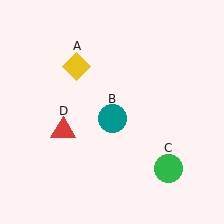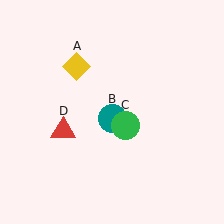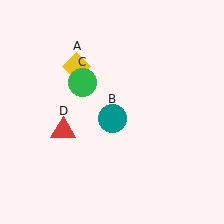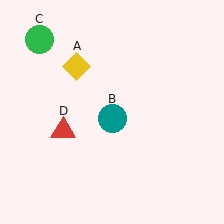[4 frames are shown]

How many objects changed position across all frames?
1 object changed position: green circle (object C).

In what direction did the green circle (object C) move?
The green circle (object C) moved up and to the left.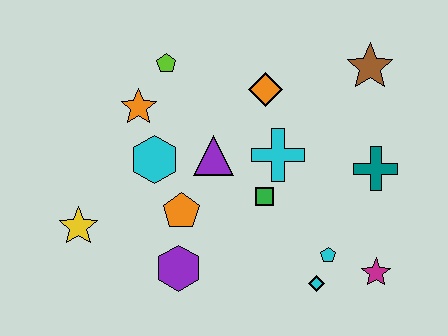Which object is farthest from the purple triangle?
The magenta star is farthest from the purple triangle.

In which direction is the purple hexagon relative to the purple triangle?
The purple hexagon is below the purple triangle.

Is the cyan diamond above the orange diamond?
No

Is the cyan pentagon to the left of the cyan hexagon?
No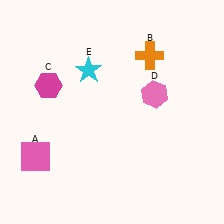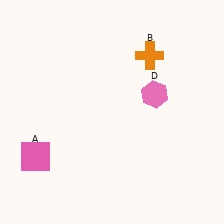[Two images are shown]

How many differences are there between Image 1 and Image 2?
There are 2 differences between the two images.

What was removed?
The magenta hexagon (C), the cyan star (E) were removed in Image 2.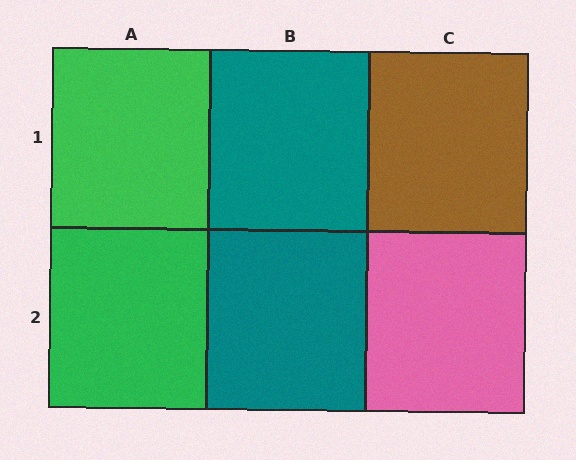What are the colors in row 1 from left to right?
Green, teal, brown.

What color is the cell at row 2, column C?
Pink.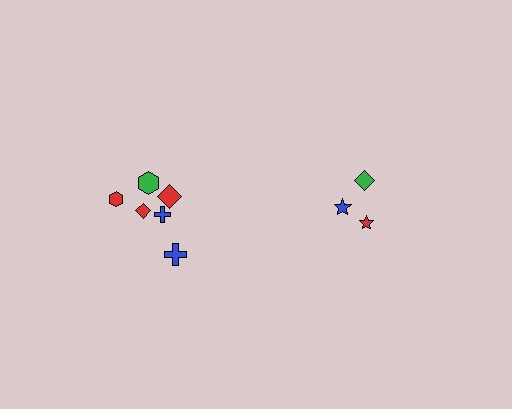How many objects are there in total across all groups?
There are 9 objects.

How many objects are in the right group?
There are 3 objects.